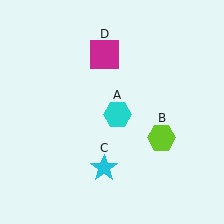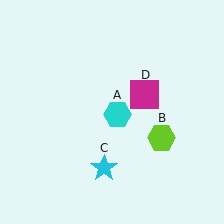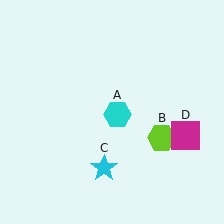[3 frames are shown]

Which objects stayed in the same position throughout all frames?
Cyan hexagon (object A) and lime hexagon (object B) and cyan star (object C) remained stationary.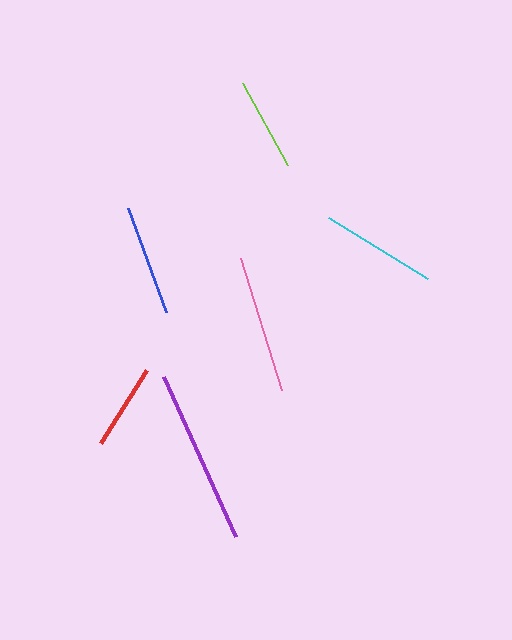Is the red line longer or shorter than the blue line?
The blue line is longer than the red line.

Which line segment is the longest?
The purple line is the longest at approximately 176 pixels.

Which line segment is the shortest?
The red line is the shortest at approximately 86 pixels.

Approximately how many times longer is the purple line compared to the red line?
The purple line is approximately 2.0 times the length of the red line.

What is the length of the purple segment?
The purple segment is approximately 176 pixels long.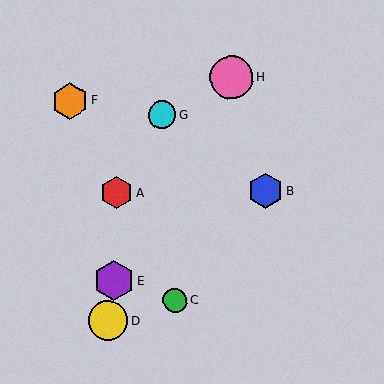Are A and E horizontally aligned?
No, A is at y≈193 and E is at y≈281.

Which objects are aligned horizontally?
Objects A, B are aligned horizontally.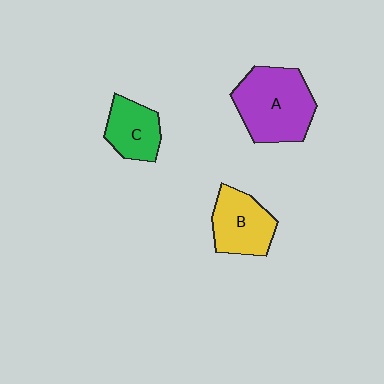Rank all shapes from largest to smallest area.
From largest to smallest: A (purple), B (yellow), C (green).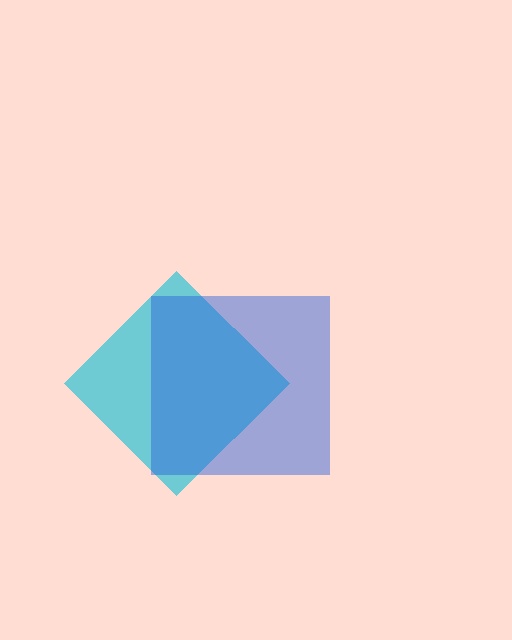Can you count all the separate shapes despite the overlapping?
Yes, there are 2 separate shapes.